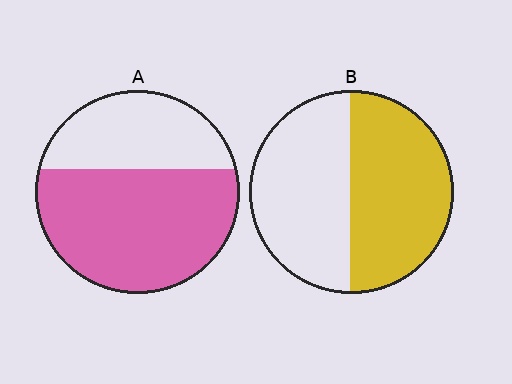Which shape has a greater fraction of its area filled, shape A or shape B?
Shape A.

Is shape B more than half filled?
Roughly half.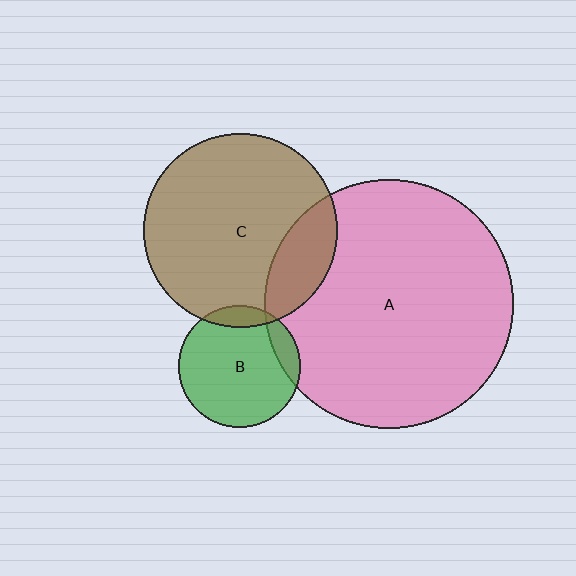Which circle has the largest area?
Circle A (pink).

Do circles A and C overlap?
Yes.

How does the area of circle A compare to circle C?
Approximately 1.7 times.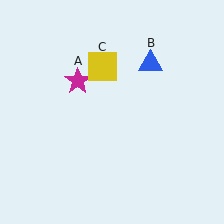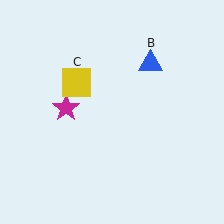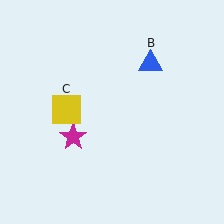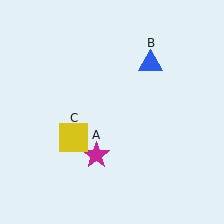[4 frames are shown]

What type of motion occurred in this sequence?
The magenta star (object A), yellow square (object C) rotated counterclockwise around the center of the scene.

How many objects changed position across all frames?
2 objects changed position: magenta star (object A), yellow square (object C).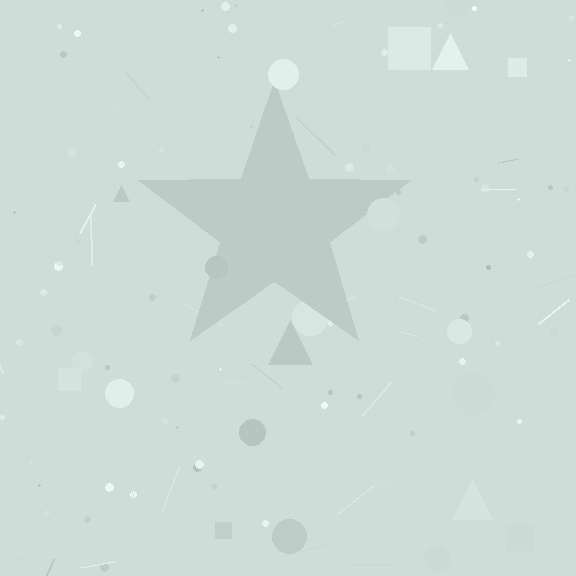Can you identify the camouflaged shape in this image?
The camouflaged shape is a star.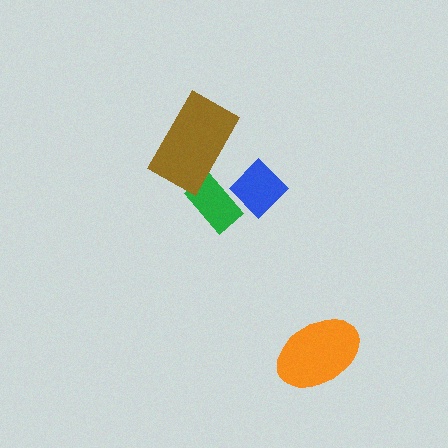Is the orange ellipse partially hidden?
No, no other shape covers it.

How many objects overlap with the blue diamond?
1 object overlaps with the blue diamond.